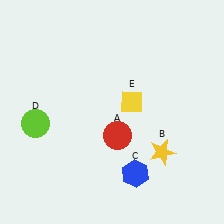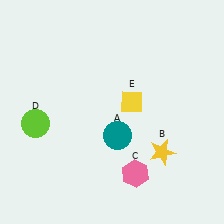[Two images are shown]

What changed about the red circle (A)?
In Image 1, A is red. In Image 2, it changed to teal.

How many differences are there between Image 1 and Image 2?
There are 2 differences between the two images.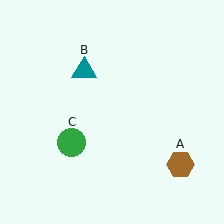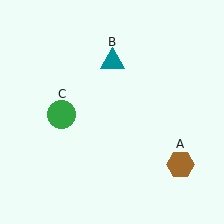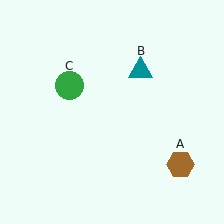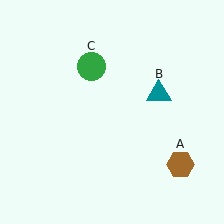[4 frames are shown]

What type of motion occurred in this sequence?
The teal triangle (object B), green circle (object C) rotated clockwise around the center of the scene.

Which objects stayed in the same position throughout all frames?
Brown hexagon (object A) remained stationary.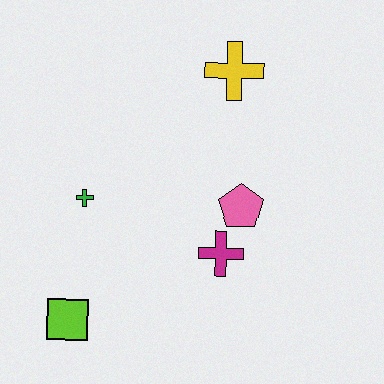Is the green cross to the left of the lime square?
No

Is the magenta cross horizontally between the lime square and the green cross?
No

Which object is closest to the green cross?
The lime square is closest to the green cross.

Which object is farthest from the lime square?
The yellow cross is farthest from the lime square.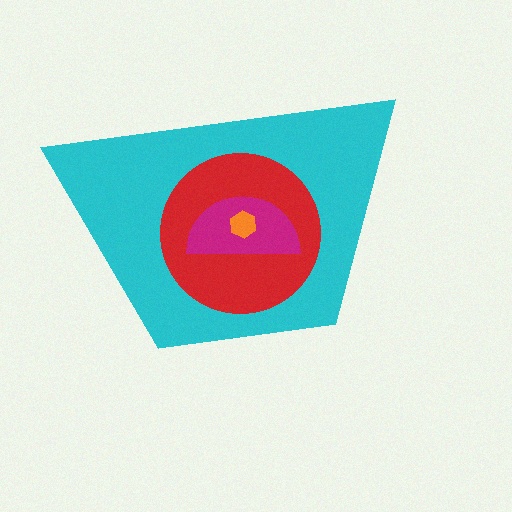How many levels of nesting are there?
4.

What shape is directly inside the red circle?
The magenta semicircle.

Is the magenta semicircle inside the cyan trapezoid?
Yes.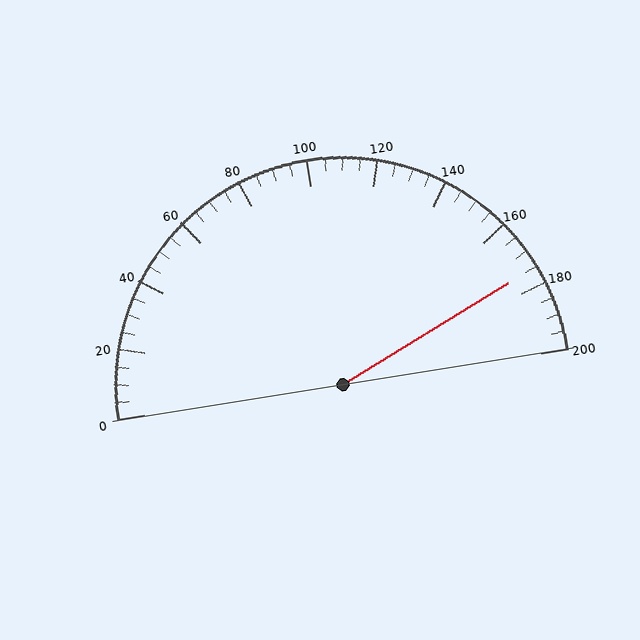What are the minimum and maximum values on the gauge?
The gauge ranges from 0 to 200.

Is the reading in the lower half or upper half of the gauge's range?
The reading is in the upper half of the range (0 to 200).